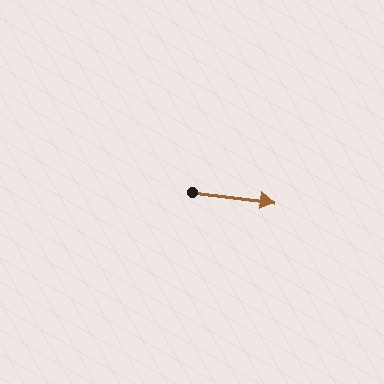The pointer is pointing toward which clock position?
Roughly 3 o'clock.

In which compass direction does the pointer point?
East.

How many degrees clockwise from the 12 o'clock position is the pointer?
Approximately 97 degrees.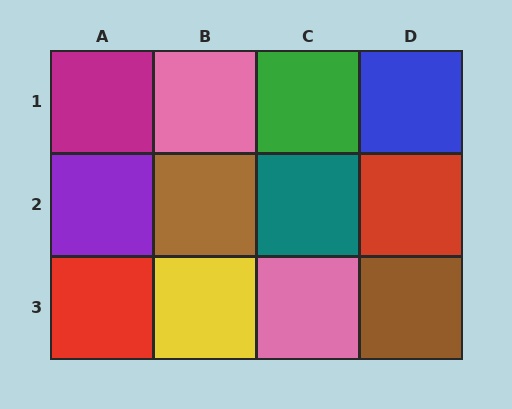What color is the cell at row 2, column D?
Red.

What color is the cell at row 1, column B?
Pink.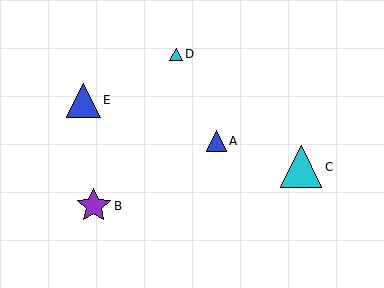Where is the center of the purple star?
The center of the purple star is at (94, 206).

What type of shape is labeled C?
Shape C is a cyan triangle.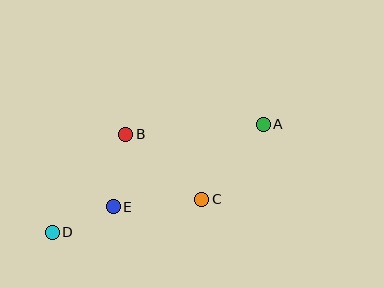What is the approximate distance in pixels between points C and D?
The distance between C and D is approximately 153 pixels.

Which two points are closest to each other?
Points D and E are closest to each other.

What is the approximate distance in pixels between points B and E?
The distance between B and E is approximately 73 pixels.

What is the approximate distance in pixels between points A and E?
The distance between A and E is approximately 171 pixels.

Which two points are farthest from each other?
Points A and D are farthest from each other.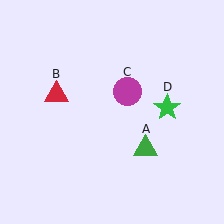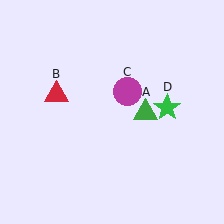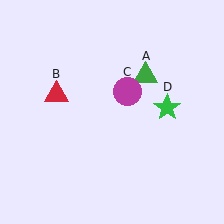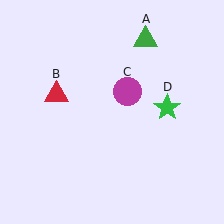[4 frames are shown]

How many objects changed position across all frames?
1 object changed position: green triangle (object A).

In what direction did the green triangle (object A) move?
The green triangle (object A) moved up.